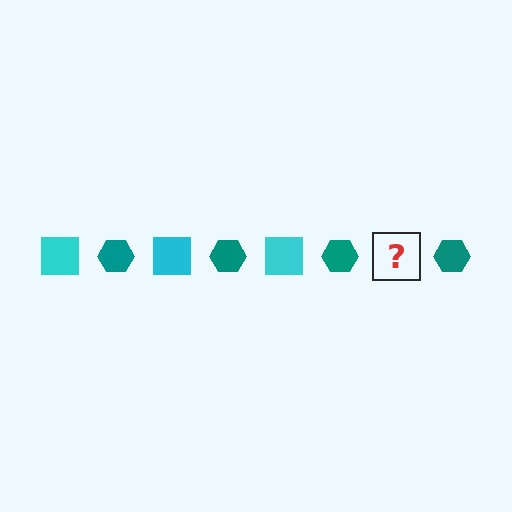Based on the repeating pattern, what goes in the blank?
The blank should be a cyan square.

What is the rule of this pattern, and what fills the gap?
The rule is that the pattern alternates between cyan square and teal hexagon. The gap should be filled with a cyan square.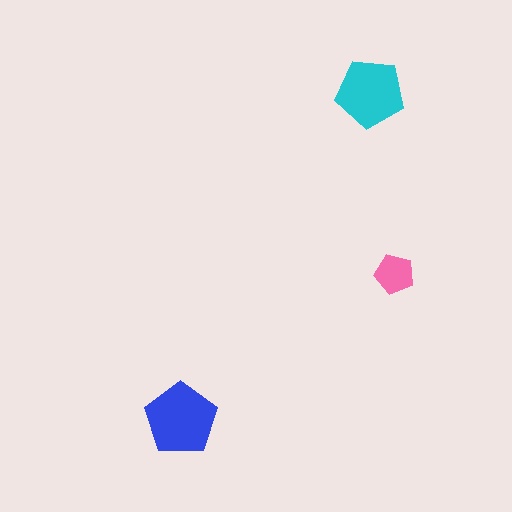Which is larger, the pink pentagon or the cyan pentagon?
The cyan one.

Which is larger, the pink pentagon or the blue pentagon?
The blue one.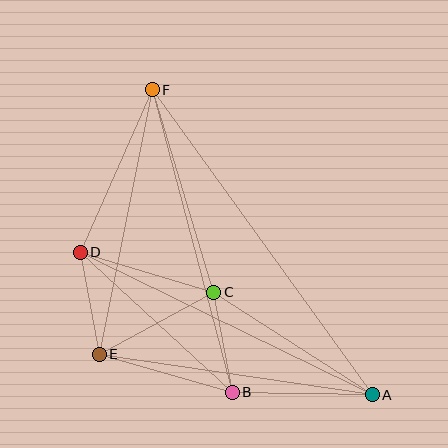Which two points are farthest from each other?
Points A and F are farthest from each other.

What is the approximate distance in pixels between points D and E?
The distance between D and E is approximately 104 pixels.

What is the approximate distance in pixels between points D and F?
The distance between D and F is approximately 177 pixels.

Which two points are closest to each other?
Points B and C are closest to each other.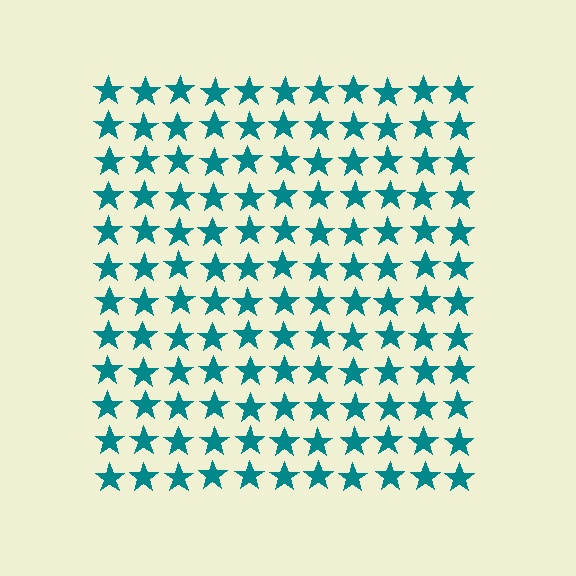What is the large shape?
The large shape is a square.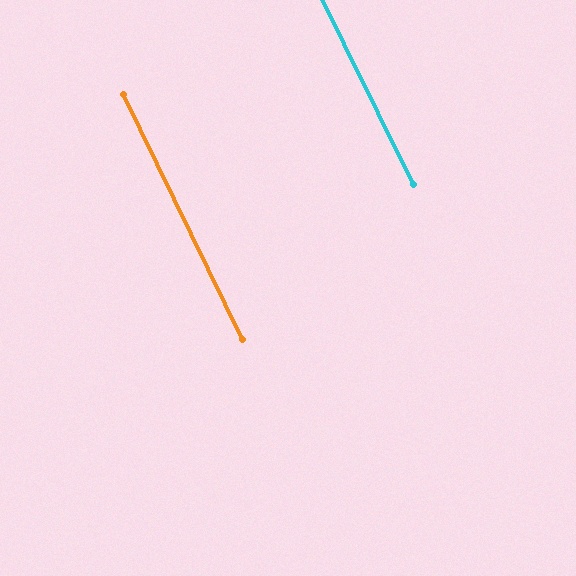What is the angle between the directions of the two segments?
Approximately 0 degrees.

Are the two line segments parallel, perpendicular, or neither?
Parallel — their directions differ by only 0.3°.